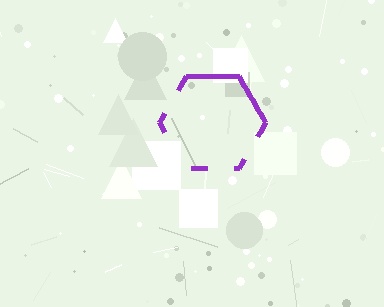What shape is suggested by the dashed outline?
The dashed outline suggests a hexagon.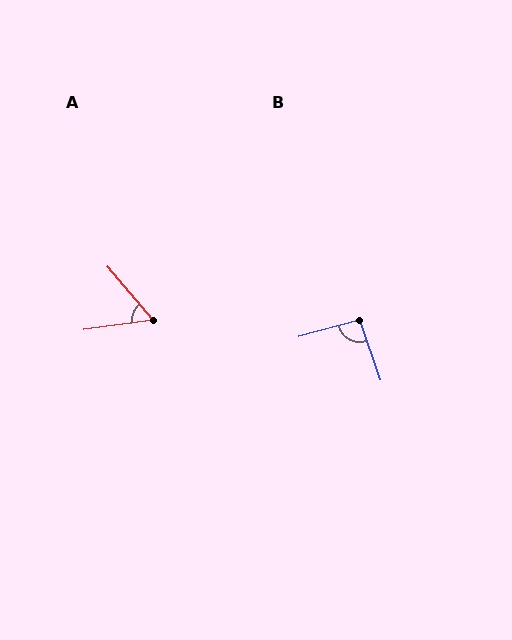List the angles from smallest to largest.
A (57°), B (94°).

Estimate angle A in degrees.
Approximately 57 degrees.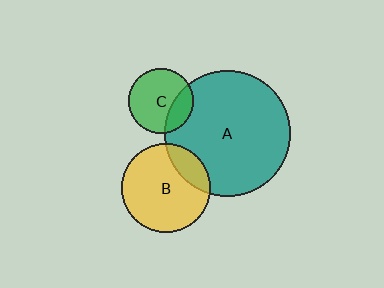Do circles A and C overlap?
Yes.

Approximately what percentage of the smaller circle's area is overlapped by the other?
Approximately 25%.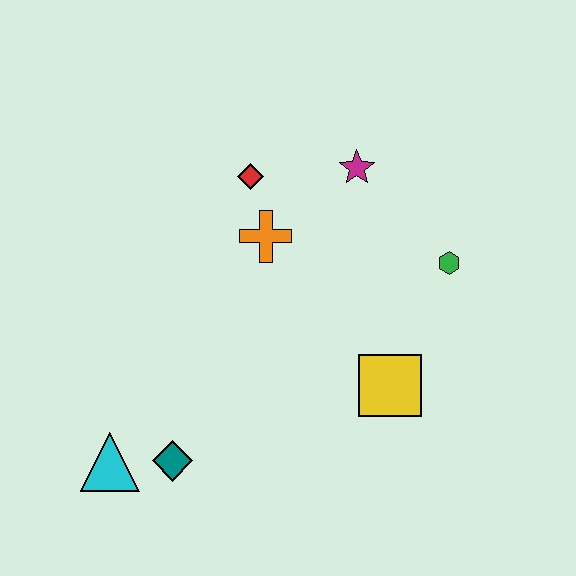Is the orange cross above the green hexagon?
Yes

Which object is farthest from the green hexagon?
The cyan triangle is farthest from the green hexagon.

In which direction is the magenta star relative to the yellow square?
The magenta star is above the yellow square.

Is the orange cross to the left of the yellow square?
Yes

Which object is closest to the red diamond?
The orange cross is closest to the red diamond.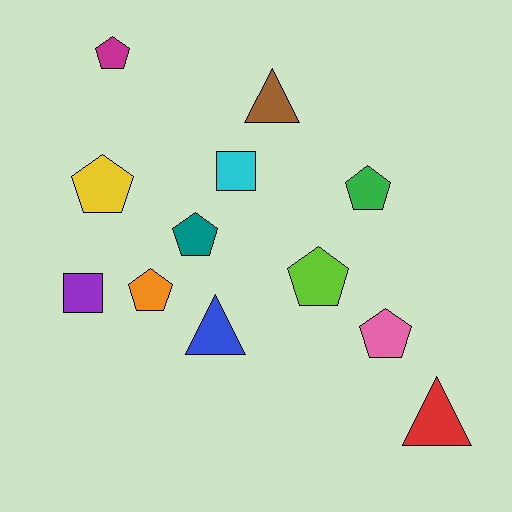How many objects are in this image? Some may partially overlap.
There are 12 objects.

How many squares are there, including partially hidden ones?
There are 2 squares.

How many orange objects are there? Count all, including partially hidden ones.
There is 1 orange object.